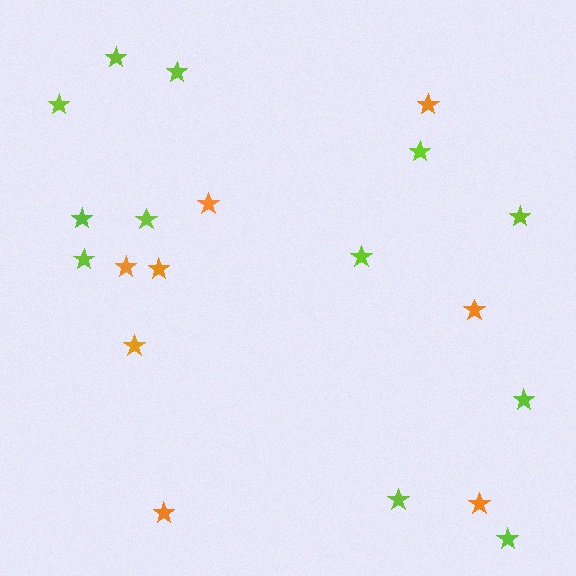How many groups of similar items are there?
There are 2 groups: one group of lime stars (12) and one group of orange stars (8).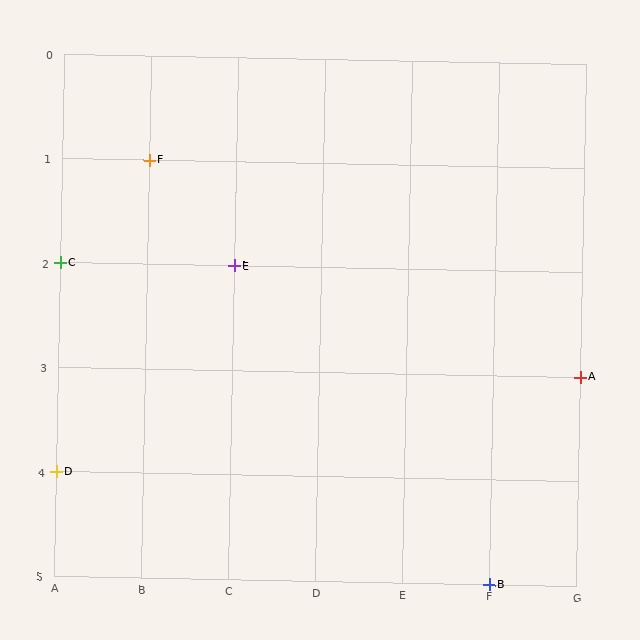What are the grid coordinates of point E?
Point E is at grid coordinates (C, 2).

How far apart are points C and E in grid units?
Points C and E are 2 columns apart.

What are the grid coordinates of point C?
Point C is at grid coordinates (A, 2).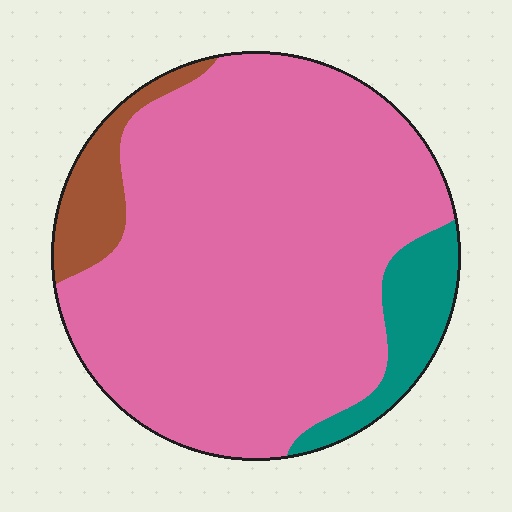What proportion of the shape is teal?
Teal covers around 10% of the shape.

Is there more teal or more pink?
Pink.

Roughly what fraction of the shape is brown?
Brown takes up about one tenth (1/10) of the shape.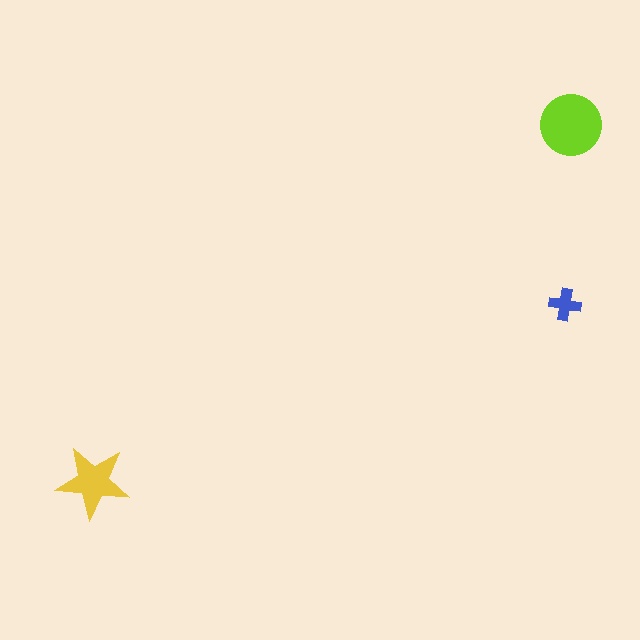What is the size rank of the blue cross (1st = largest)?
3rd.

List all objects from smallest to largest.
The blue cross, the yellow star, the lime circle.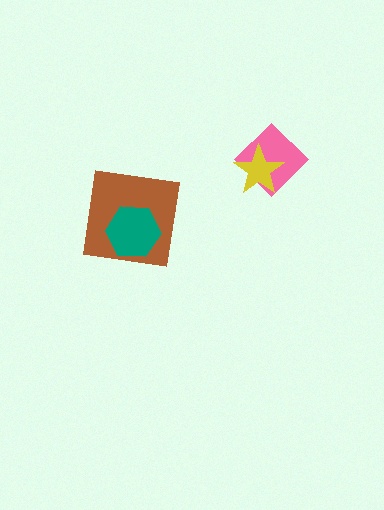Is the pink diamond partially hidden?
Yes, it is partially covered by another shape.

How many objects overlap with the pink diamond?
1 object overlaps with the pink diamond.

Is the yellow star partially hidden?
No, no other shape covers it.